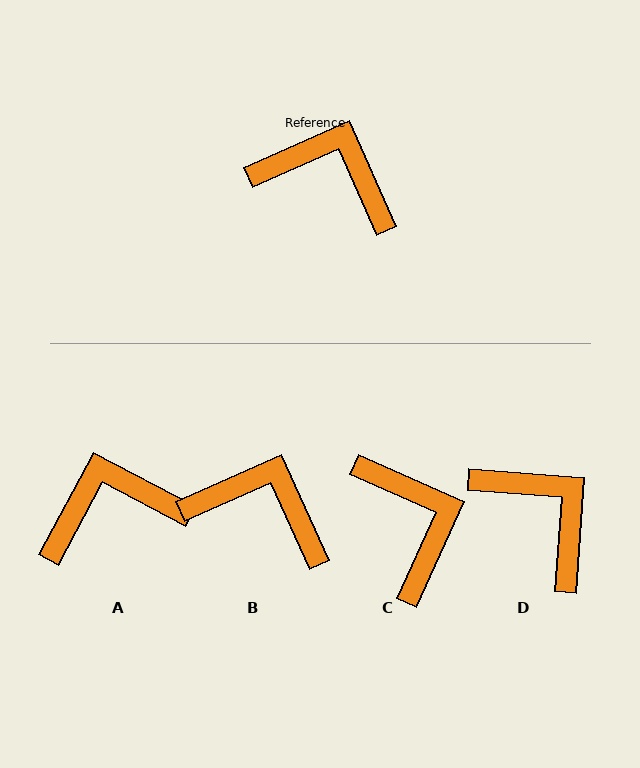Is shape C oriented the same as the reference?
No, it is off by about 48 degrees.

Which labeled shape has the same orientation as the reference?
B.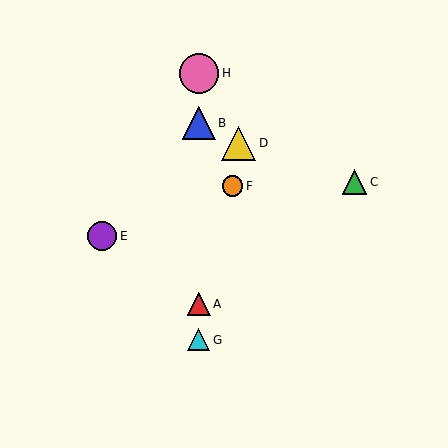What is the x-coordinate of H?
Object H is at x≈199.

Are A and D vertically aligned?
No, A is at x≈199 and D is at x≈239.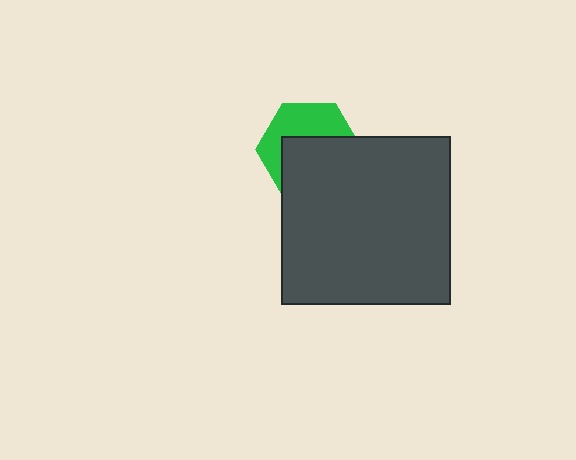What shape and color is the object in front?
The object in front is a dark gray square.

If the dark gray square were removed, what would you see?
You would see the complete green hexagon.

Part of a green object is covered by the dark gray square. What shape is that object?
It is a hexagon.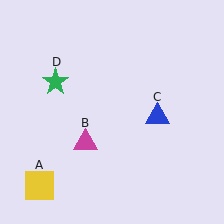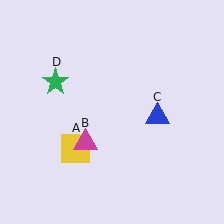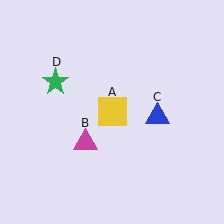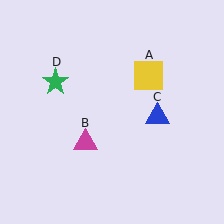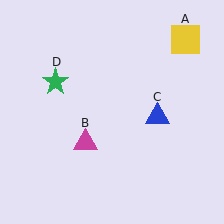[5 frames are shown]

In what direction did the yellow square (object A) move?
The yellow square (object A) moved up and to the right.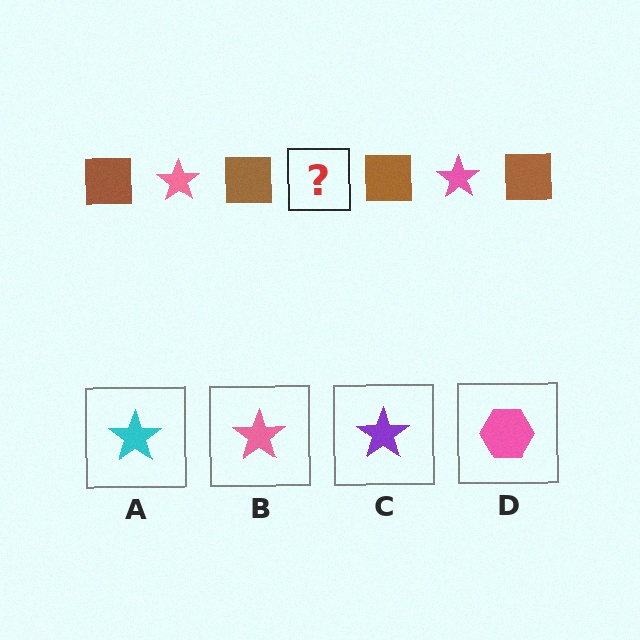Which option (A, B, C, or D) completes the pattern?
B.